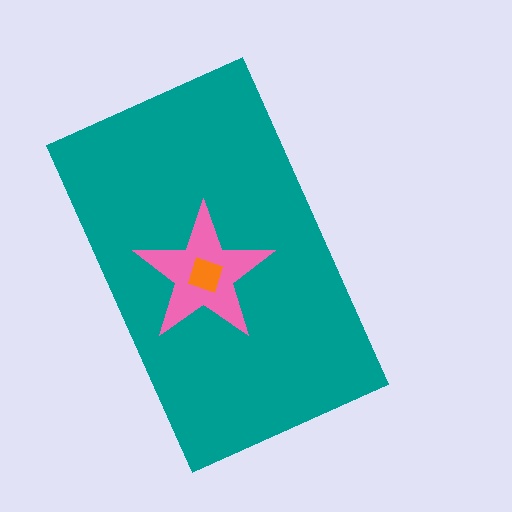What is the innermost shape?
The orange square.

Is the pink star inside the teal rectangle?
Yes.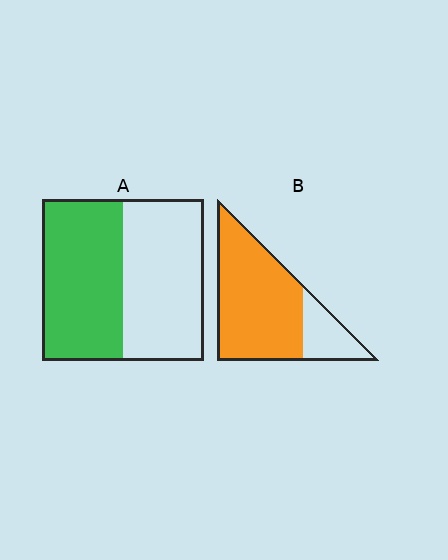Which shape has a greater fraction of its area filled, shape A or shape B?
Shape B.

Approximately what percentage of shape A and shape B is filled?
A is approximately 50% and B is approximately 80%.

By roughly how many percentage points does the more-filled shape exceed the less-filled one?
By roughly 30 percentage points (B over A).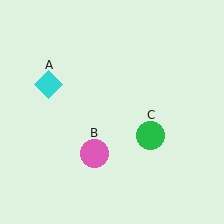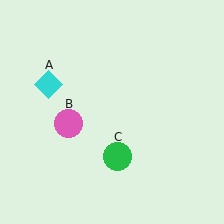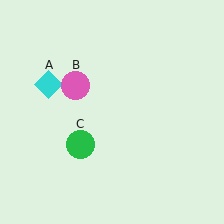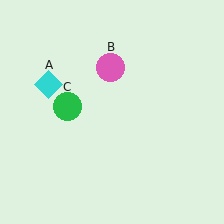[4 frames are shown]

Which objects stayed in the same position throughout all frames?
Cyan diamond (object A) remained stationary.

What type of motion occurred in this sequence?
The pink circle (object B), green circle (object C) rotated clockwise around the center of the scene.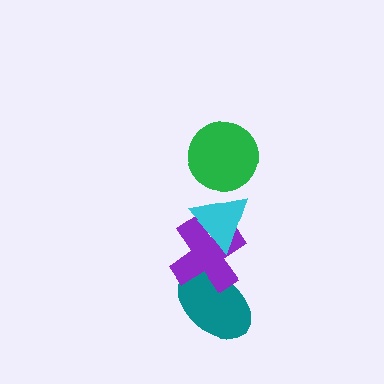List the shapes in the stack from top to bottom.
From top to bottom: the green circle, the cyan triangle, the purple cross, the teal ellipse.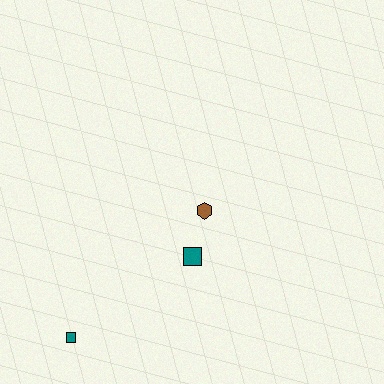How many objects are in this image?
There are 3 objects.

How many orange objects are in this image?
There are no orange objects.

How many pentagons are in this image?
There are no pentagons.